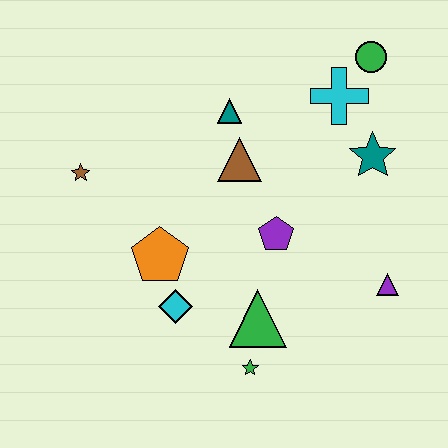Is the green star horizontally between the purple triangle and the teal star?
No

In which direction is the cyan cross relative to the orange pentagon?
The cyan cross is to the right of the orange pentagon.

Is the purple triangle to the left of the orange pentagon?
No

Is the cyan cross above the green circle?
No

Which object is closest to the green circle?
The cyan cross is closest to the green circle.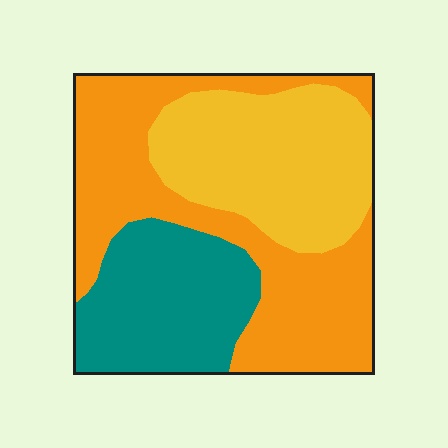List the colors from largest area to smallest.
From largest to smallest: orange, yellow, teal.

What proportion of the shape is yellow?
Yellow takes up about one third (1/3) of the shape.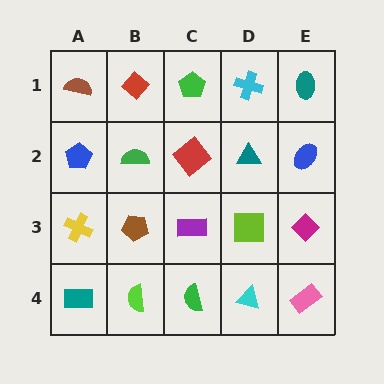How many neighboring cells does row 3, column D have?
4.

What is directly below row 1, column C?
A red diamond.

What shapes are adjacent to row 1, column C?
A red diamond (row 2, column C), a red diamond (row 1, column B), a cyan cross (row 1, column D).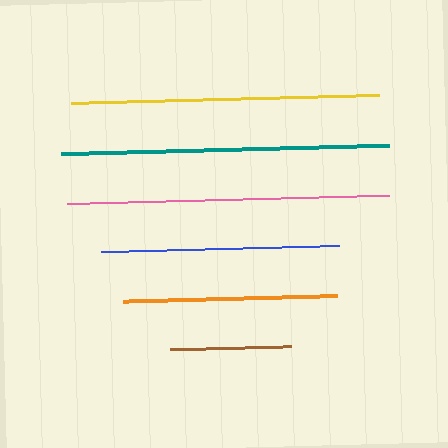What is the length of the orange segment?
The orange segment is approximately 215 pixels long.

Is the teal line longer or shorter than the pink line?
The teal line is longer than the pink line.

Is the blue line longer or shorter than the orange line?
The blue line is longer than the orange line.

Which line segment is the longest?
The teal line is the longest at approximately 328 pixels.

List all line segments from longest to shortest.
From longest to shortest: teal, pink, yellow, blue, orange, brown.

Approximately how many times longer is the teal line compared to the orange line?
The teal line is approximately 1.5 times the length of the orange line.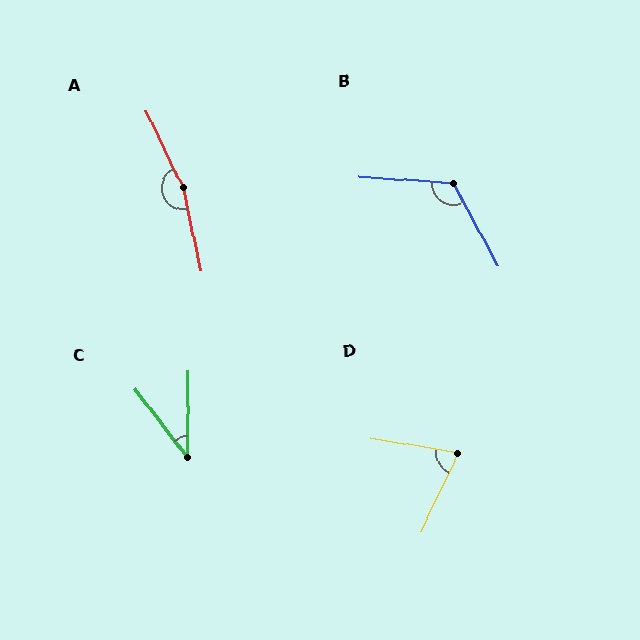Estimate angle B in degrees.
Approximately 122 degrees.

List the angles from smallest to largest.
C (38°), D (74°), B (122°), A (167°).